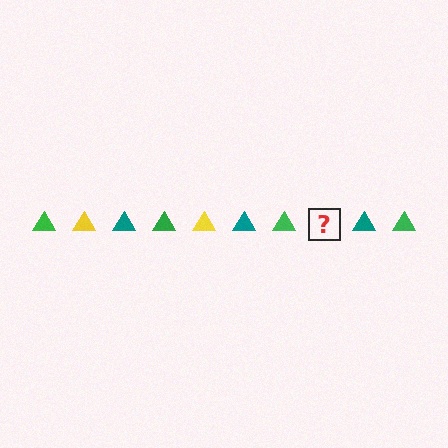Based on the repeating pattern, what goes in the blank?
The blank should be a yellow triangle.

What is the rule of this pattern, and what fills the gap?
The rule is that the pattern cycles through green, yellow, teal triangles. The gap should be filled with a yellow triangle.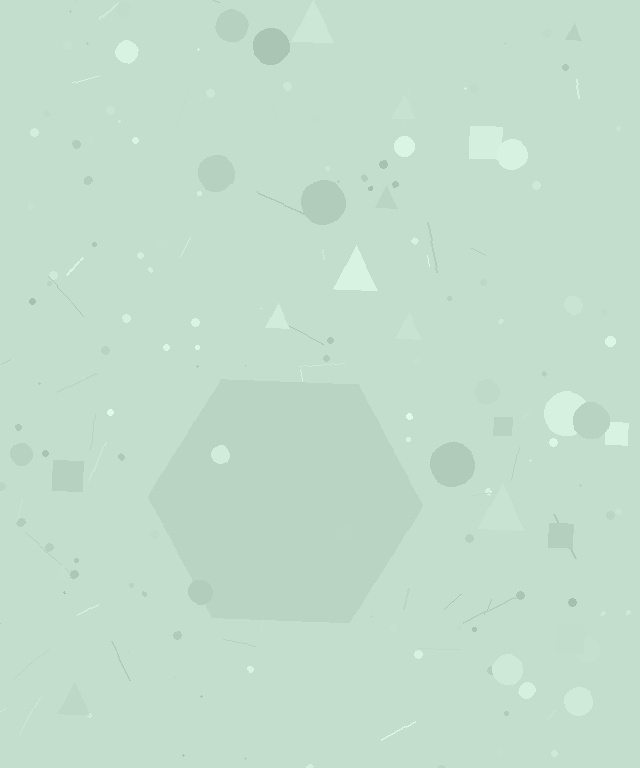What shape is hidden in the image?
A hexagon is hidden in the image.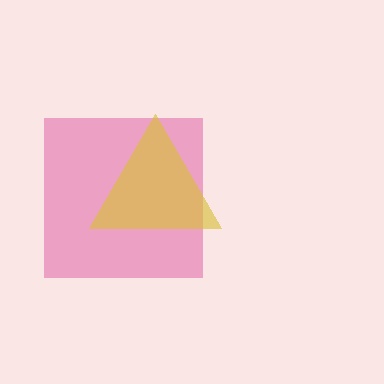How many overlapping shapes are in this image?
There are 2 overlapping shapes in the image.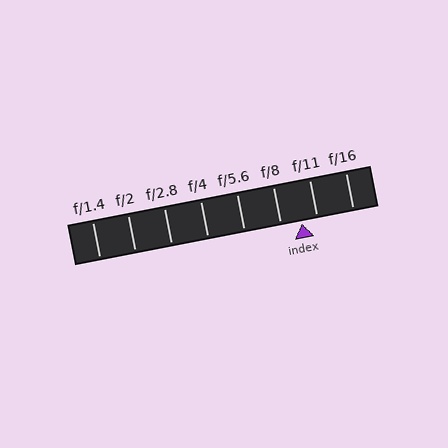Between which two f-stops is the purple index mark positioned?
The index mark is between f/8 and f/11.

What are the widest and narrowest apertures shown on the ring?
The widest aperture shown is f/1.4 and the narrowest is f/16.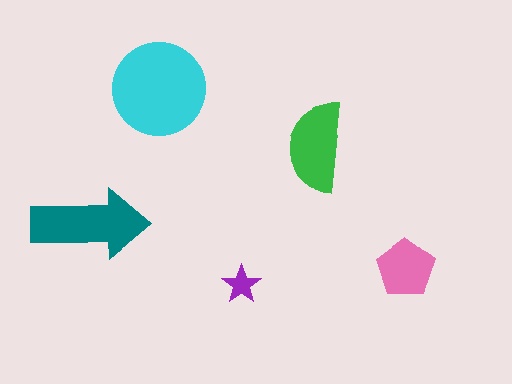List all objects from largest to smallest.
The cyan circle, the teal arrow, the green semicircle, the pink pentagon, the purple star.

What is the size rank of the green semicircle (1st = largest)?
3rd.